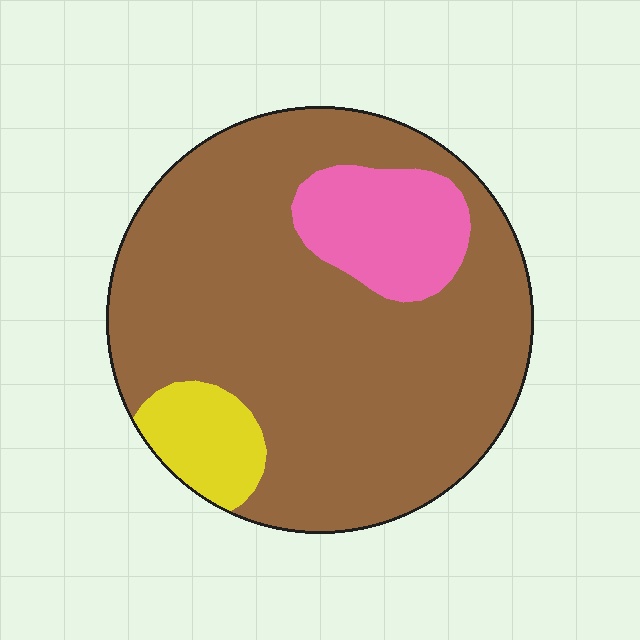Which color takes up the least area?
Yellow, at roughly 10%.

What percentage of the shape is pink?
Pink takes up less than a sixth of the shape.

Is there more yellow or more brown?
Brown.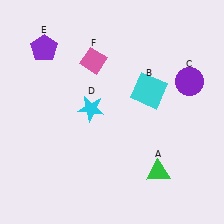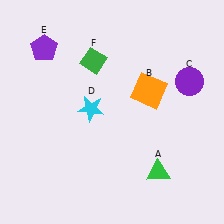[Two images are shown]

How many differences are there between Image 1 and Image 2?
There are 2 differences between the two images.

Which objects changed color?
B changed from cyan to orange. F changed from pink to green.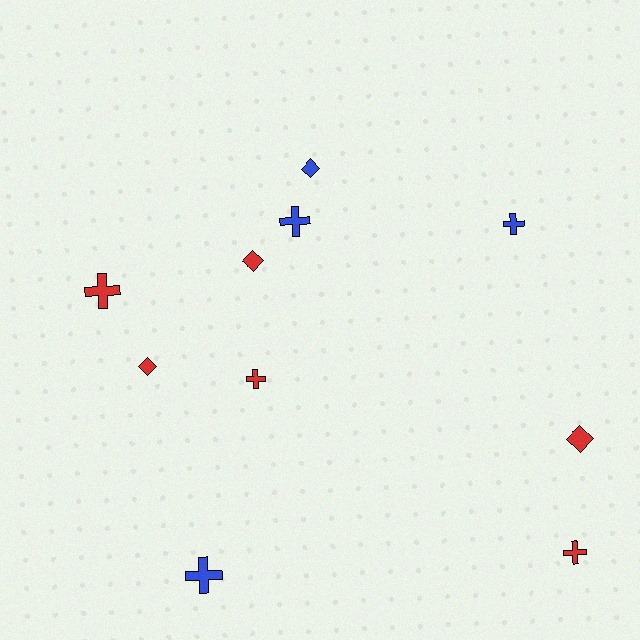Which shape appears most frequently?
Cross, with 6 objects.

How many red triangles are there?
There are no red triangles.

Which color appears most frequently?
Red, with 6 objects.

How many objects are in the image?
There are 10 objects.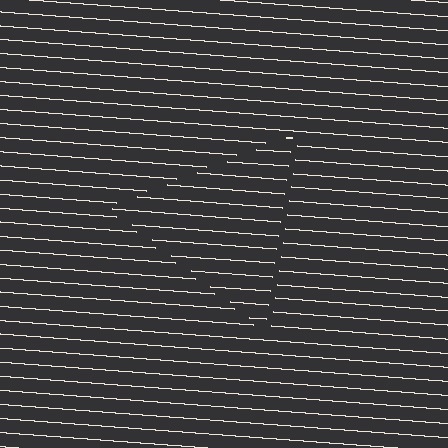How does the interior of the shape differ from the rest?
The interior of the shape contains the same grating, shifted by half a period — the contour is defined by the phase discontinuity where line-ends from the inner and outer gratings abut.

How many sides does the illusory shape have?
3 sides — the line-ends trace a triangle.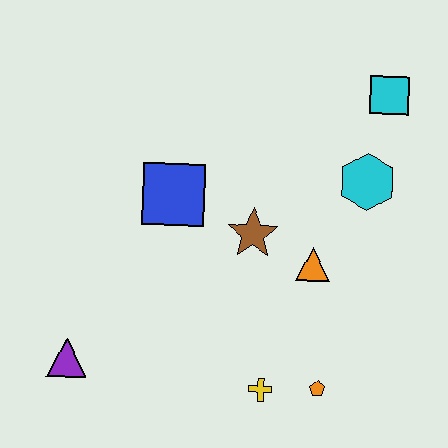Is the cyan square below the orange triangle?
No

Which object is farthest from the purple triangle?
The cyan square is farthest from the purple triangle.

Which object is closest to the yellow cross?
The orange pentagon is closest to the yellow cross.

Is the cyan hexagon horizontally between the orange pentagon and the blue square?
No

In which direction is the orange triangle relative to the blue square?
The orange triangle is to the right of the blue square.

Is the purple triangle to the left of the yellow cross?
Yes